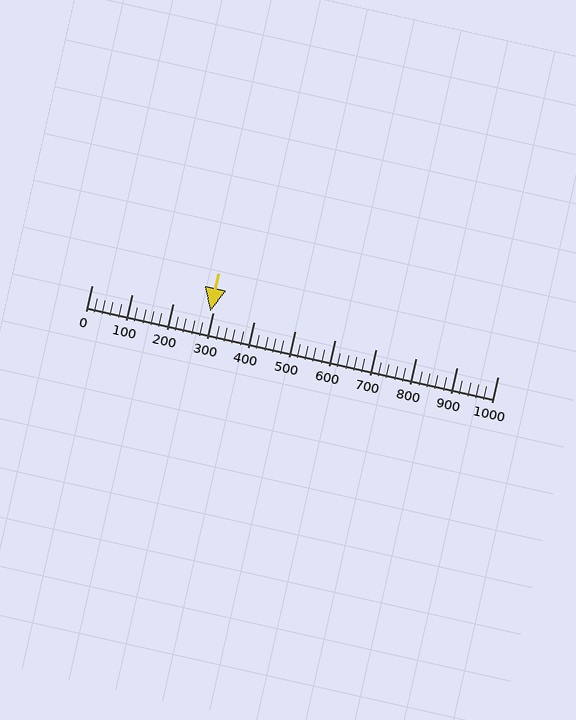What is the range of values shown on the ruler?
The ruler shows values from 0 to 1000.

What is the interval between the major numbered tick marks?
The major tick marks are spaced 100 units apart.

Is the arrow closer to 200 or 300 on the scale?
The arrow is closer to 300.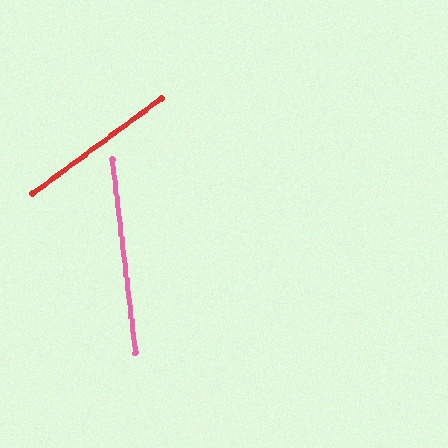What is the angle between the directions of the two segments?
Approximately 60 degrees.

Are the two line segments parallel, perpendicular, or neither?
Neither parallel nor perpendicular — they differ by about 60°.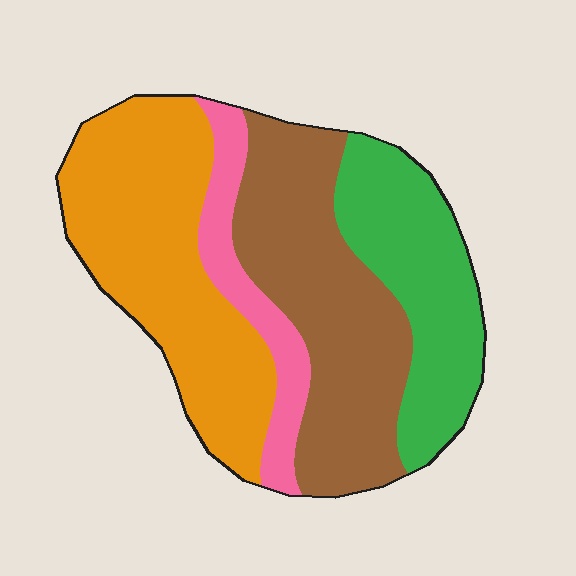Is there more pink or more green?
Green.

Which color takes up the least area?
Pink, at roughly 10%.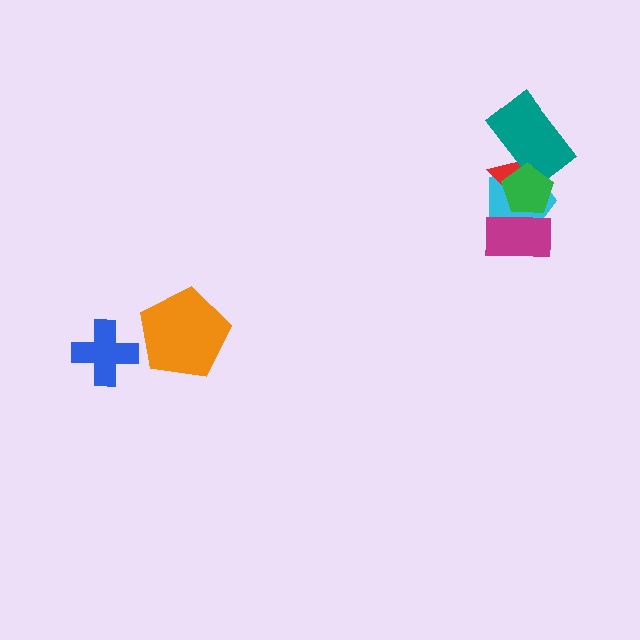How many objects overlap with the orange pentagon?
0 objects overlap with the orange pentagon.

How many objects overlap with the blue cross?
0 objects overlap with the blue cross.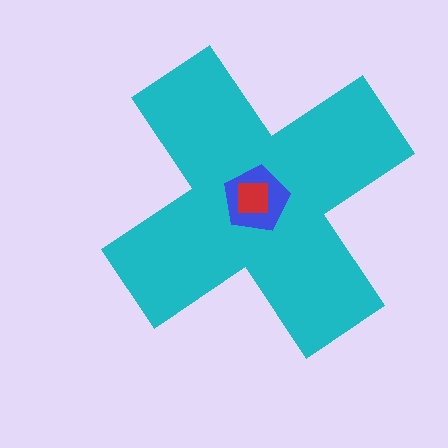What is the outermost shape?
The cyan cross.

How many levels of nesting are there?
3.